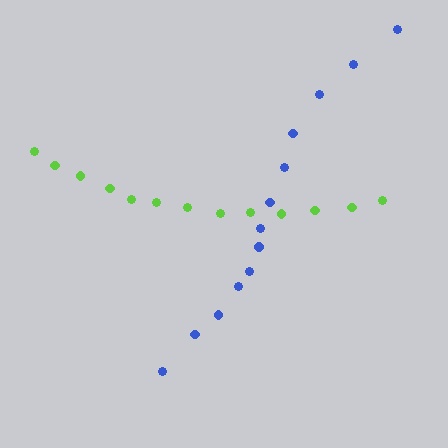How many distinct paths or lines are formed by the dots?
There are 2 distinct paths.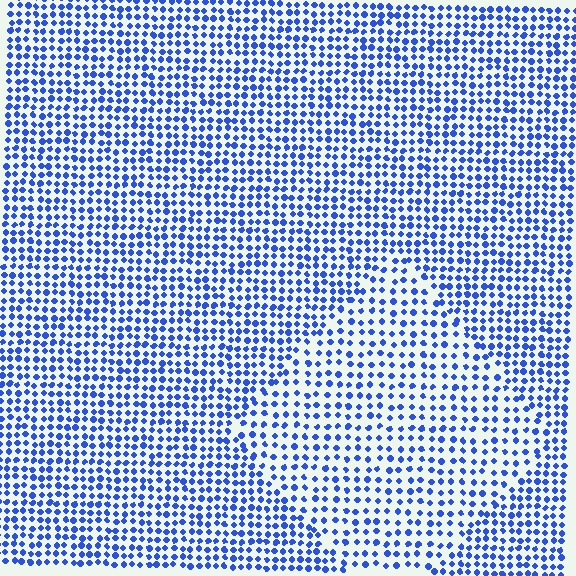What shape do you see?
I see a diamond.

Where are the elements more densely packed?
The elements are more densely packed outside the diamond boundary.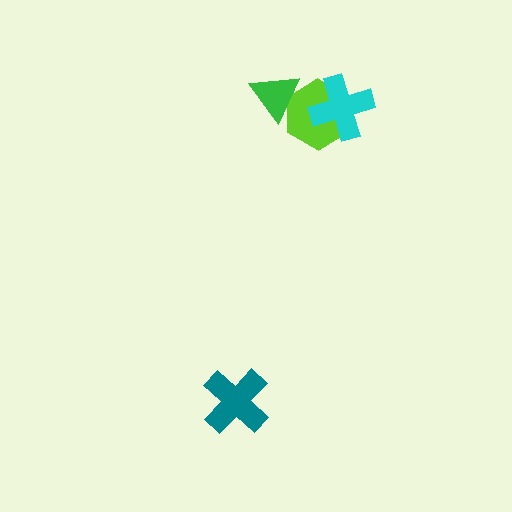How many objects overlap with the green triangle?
1 object overlaps with the green triangle.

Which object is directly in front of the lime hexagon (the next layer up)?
The green triangle is directly in front of the lime hexagon.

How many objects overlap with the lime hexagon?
2 objects overlap with the lime hexagon.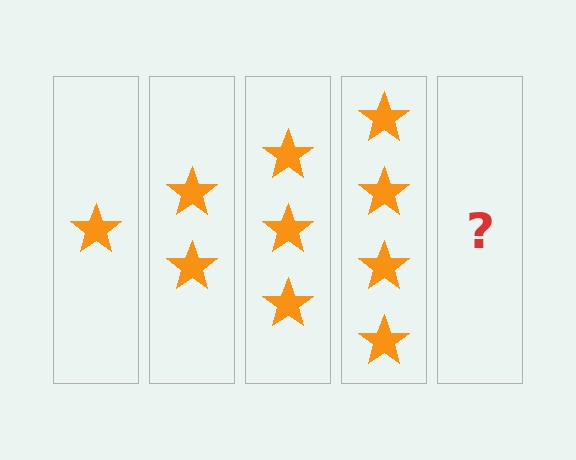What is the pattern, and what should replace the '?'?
The pattern is that each step adds one more star. The '?' should be 5 stars.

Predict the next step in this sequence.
The next step is 5 stars.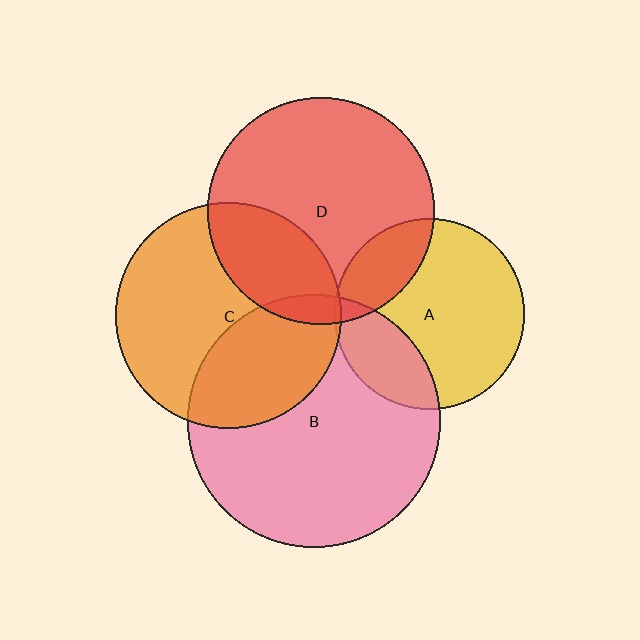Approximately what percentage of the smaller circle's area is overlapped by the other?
Approximately 20%.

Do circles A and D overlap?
Yes.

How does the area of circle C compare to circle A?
Approximately 1.4 times.